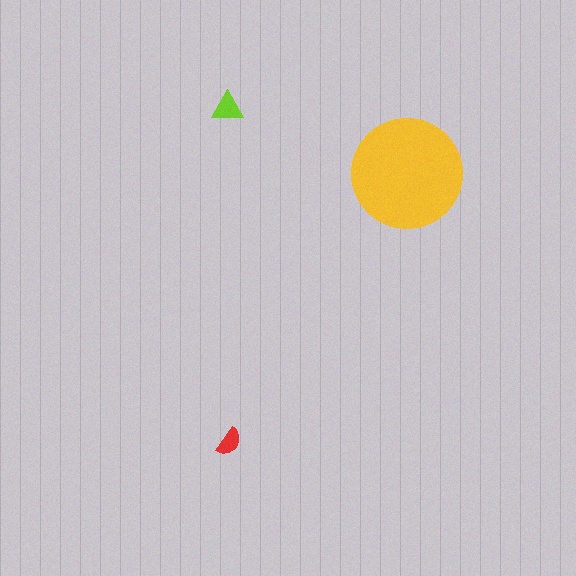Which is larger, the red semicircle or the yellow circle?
The yellow circle.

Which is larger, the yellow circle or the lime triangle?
The yellow circle.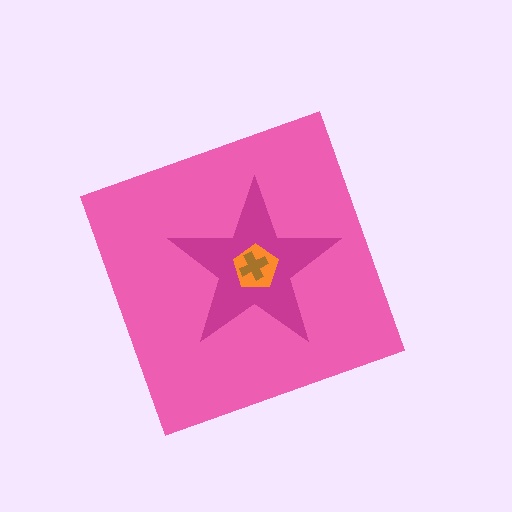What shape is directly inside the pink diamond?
The magenta star.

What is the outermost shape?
The pink diamond.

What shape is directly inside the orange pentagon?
The brown cross.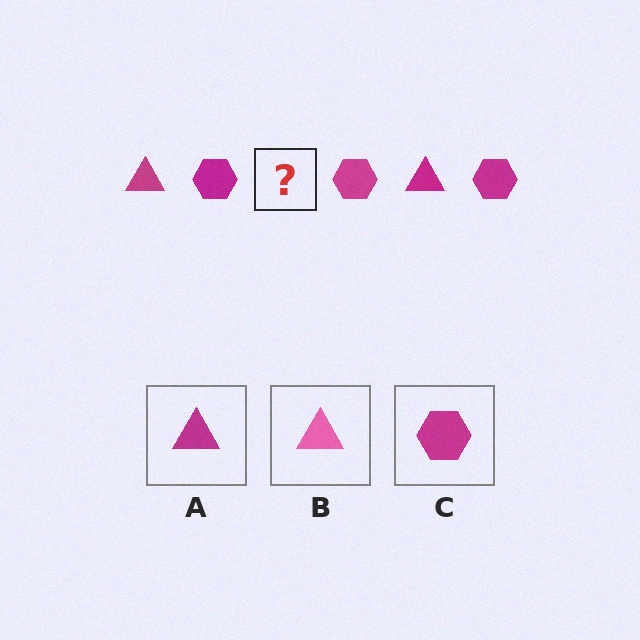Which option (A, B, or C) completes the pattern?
A.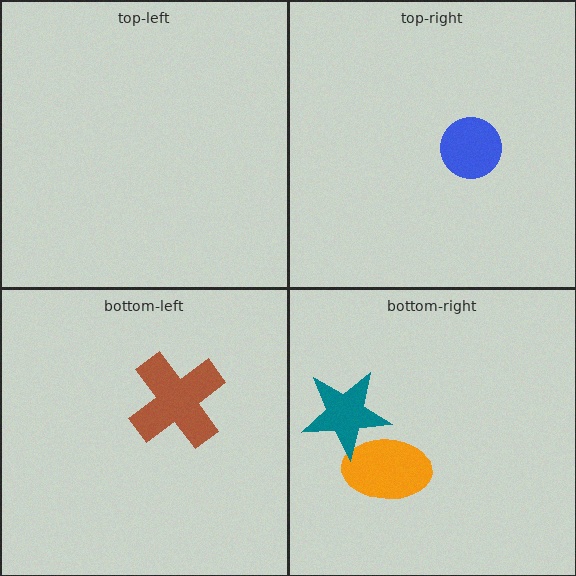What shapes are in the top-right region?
The blue circle.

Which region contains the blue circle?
The top-right region.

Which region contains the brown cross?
The bottom-left region.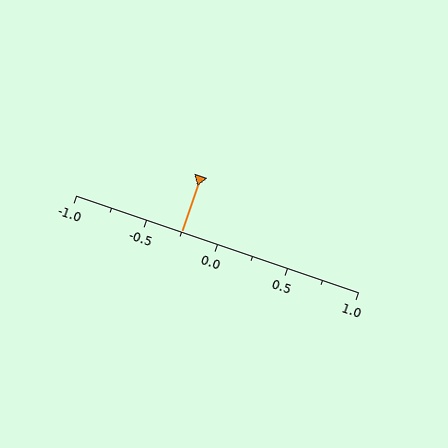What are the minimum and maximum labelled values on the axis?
The axis runs from -1.0 to 1.0.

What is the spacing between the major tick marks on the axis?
The major ticks are spaced 0.5 apart.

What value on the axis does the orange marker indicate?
The marker indicates approximately -0.25.